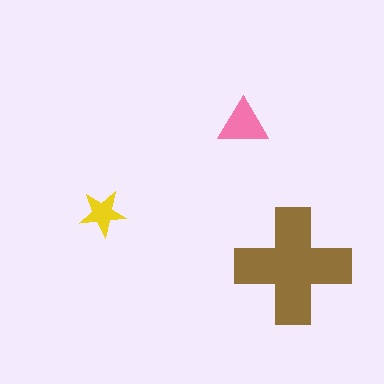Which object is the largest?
The brown cross.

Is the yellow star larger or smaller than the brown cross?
Smaller.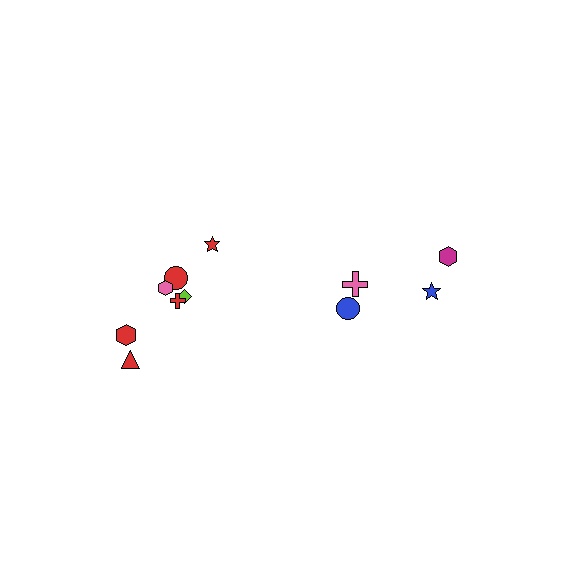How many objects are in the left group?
There are 7 objects.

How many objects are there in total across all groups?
There are 11 objects.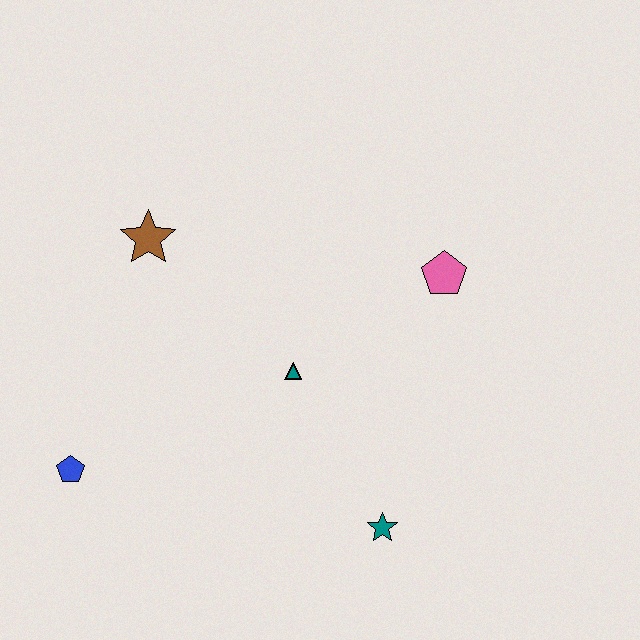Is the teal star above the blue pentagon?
No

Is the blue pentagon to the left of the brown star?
Yes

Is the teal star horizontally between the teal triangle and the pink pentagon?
Yes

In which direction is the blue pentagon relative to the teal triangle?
The blue pentagon is to the left of the teal triangle.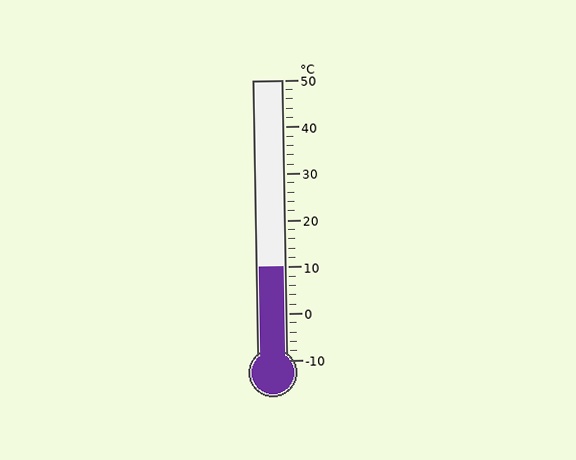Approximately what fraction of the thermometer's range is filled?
The thermometer is filled to approximately 35% of its range.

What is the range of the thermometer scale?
The thermometer scale ranges from -10°C to 50°C.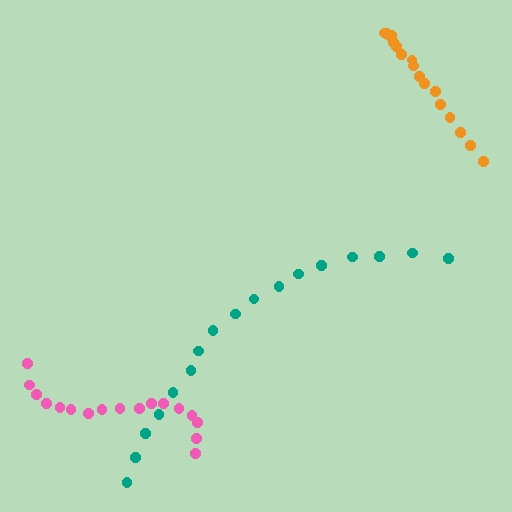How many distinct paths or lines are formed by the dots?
There are 3 distinct paths.